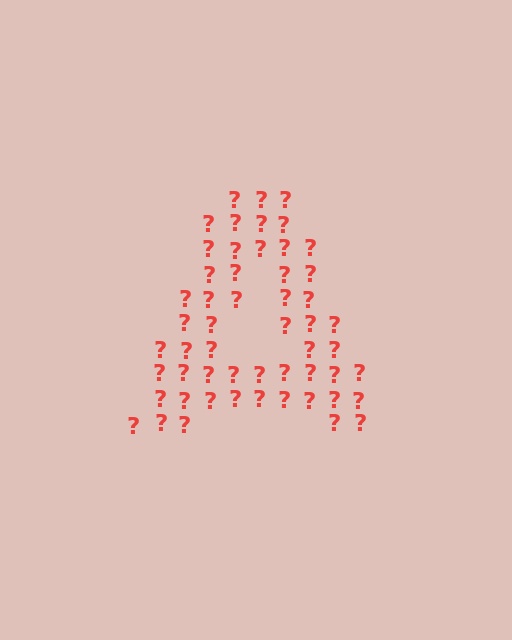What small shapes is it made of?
It is made of small question marks.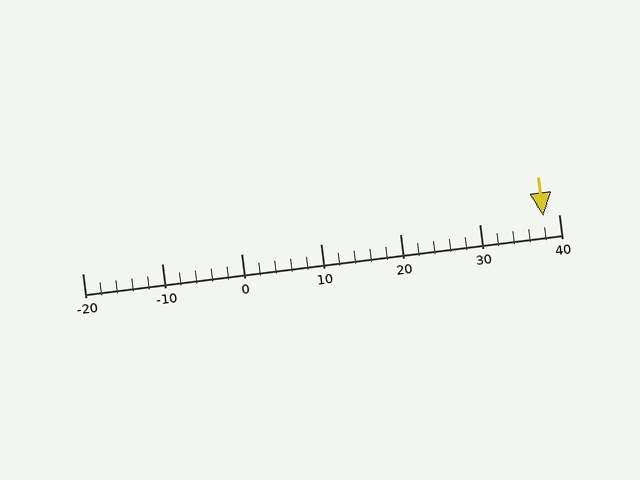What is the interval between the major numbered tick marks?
The major tick marks are spaced 10 units apart.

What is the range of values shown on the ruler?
The ruler shows values from -20 to 40.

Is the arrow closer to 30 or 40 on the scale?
The arrow is closer to 40.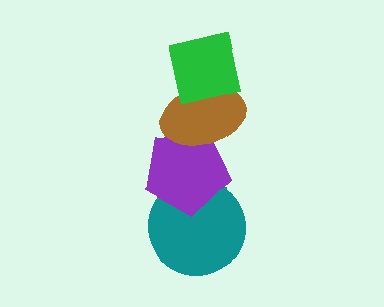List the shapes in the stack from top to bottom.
From top to bottom: the green square, the brown ellipse, the purple pentagon, the teal circle.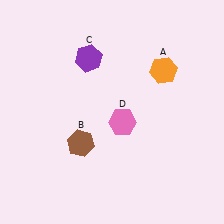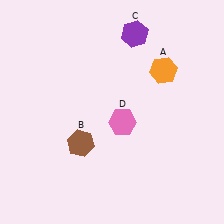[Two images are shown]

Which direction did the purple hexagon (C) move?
The purple hexagon (C) moved right.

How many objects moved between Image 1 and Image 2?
1 object moved between the two images.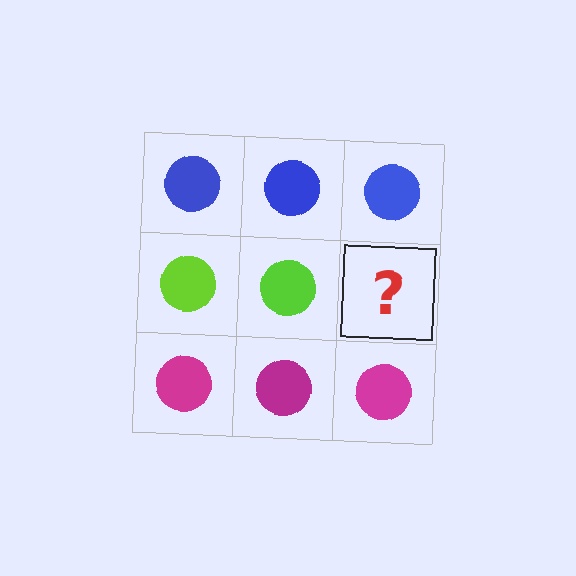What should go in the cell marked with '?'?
The missing cell should contain a lime circle.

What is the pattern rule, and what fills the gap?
The rule is that each row has a consistent color. The gap should be filled with a lime circle.